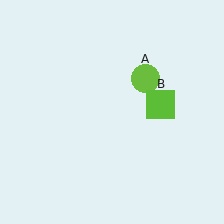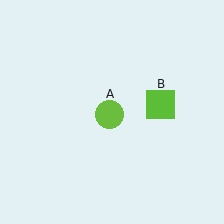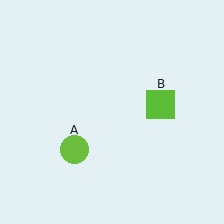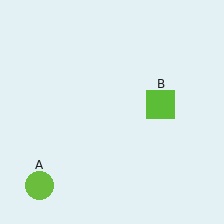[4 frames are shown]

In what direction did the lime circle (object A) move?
The lime circle (object A) moved down and to the left.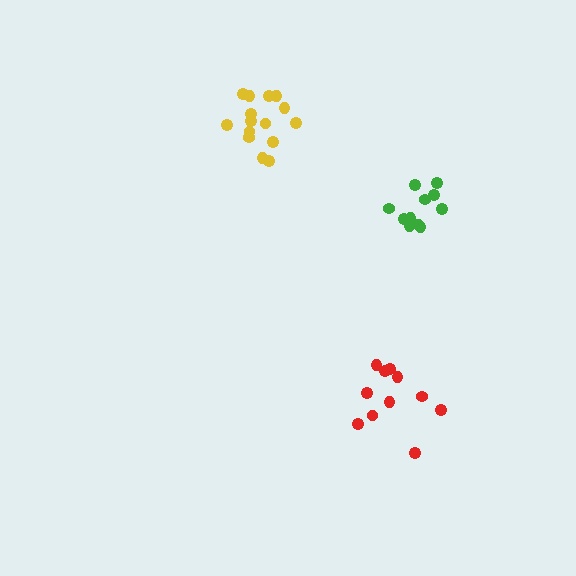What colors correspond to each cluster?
The clusters are colored: red, yellow, green.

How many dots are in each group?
Group 1: 11 dots, Group 2: 15 dots, Group 3: 11 dots (37 total).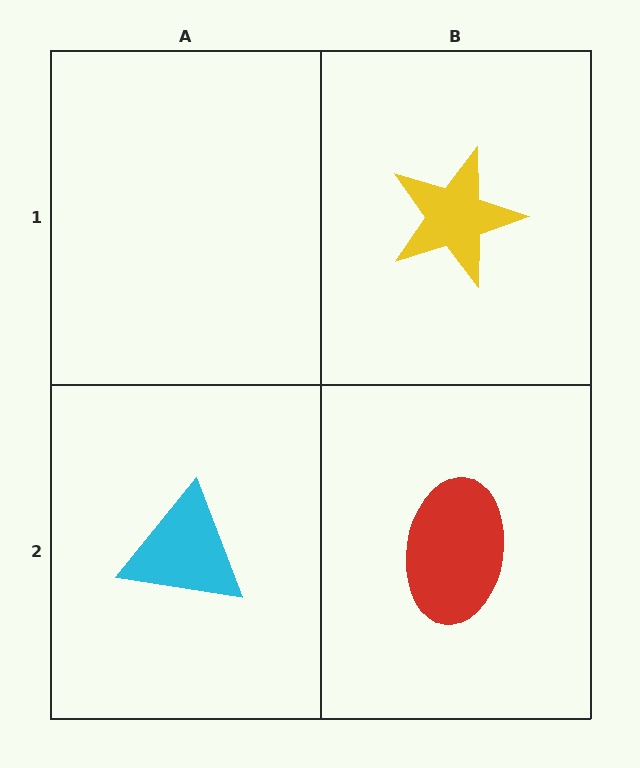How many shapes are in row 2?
2 shapes.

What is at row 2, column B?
A red ellipse.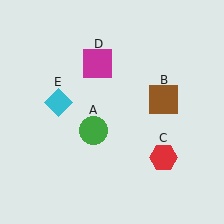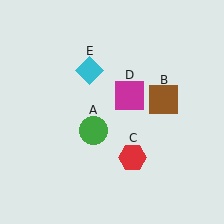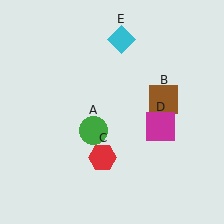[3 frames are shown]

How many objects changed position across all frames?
3 objects changed position: red hexagon (object C), magenta square (object D), cyan diamond (object E).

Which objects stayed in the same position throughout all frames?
Green circle (object A) and brown square (object B) remained stationary.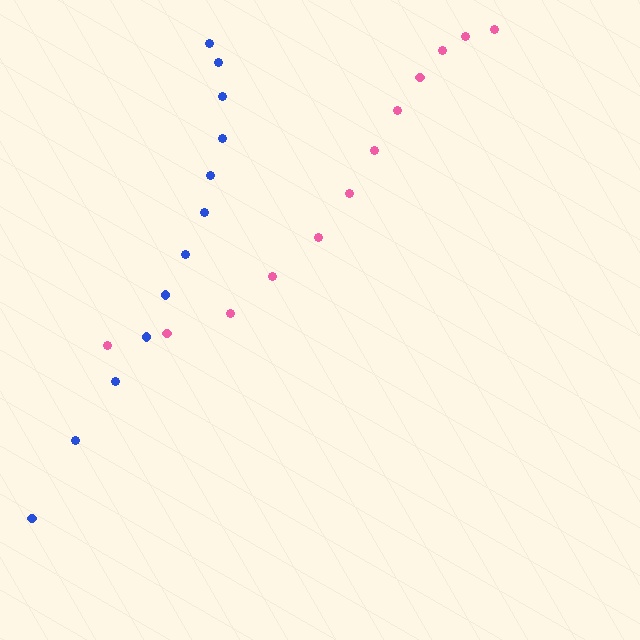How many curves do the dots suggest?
There are 2 distinct paths.